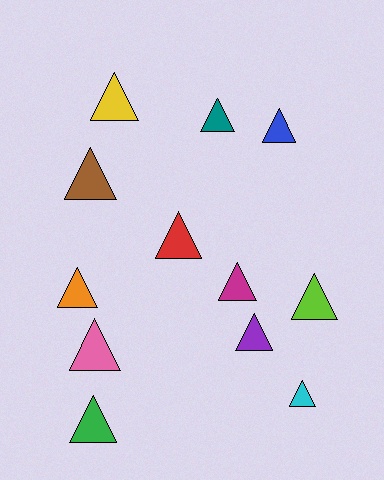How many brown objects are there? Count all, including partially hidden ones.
There is 1 brown object.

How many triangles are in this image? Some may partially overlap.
There are 12 triangles.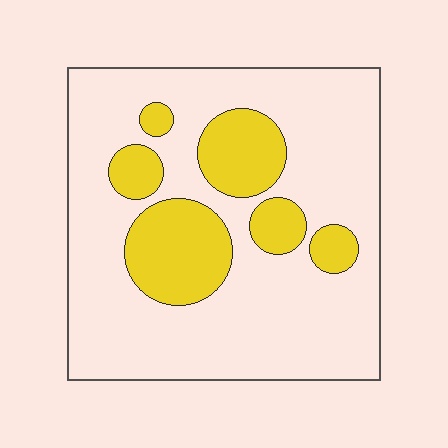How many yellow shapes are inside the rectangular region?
6.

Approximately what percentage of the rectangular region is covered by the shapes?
Approximately 25%.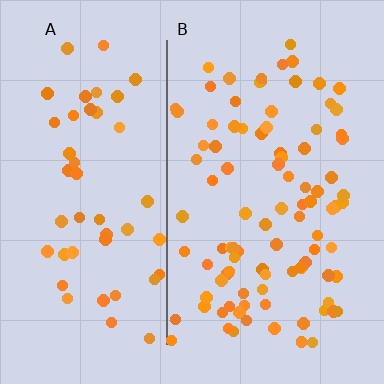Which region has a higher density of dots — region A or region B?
B (the right).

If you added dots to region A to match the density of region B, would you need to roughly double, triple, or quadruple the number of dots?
Approximately double.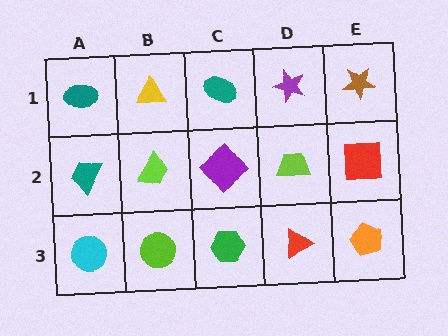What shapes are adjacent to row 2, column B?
A yellow triangle (row 1, column B), a lime circle (row 3, column B), a teal trapezoid (row 2, column A), a purple diamond (row 2, column C).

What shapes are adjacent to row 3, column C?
A purple diamond (row 2, column C), a lime circle (row 3, column B), a red triangle (row 3, column D).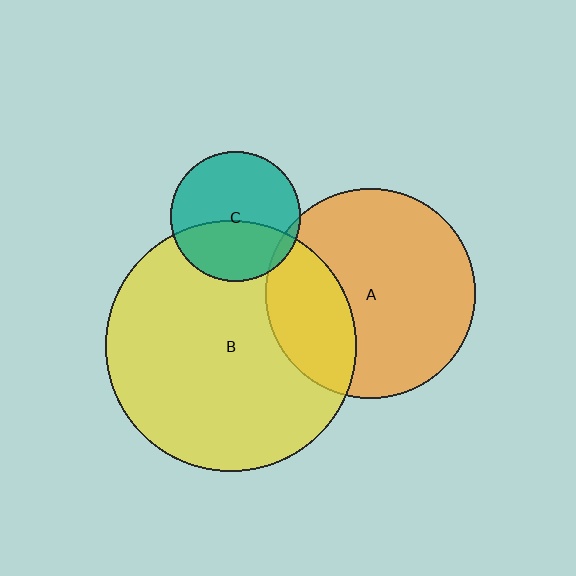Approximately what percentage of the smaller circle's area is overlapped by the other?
Approximately 40%.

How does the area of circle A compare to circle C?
Approximately 2.6 times.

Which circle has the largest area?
Circle B (yellow).